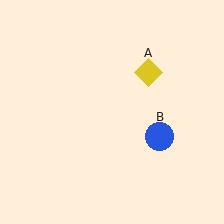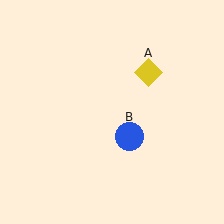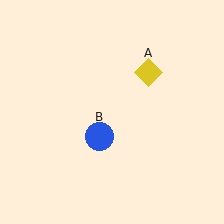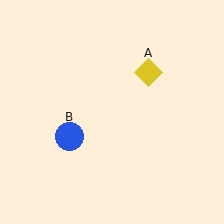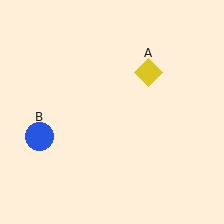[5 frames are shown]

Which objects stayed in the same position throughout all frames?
Yellow diamond (object A) remained stationary.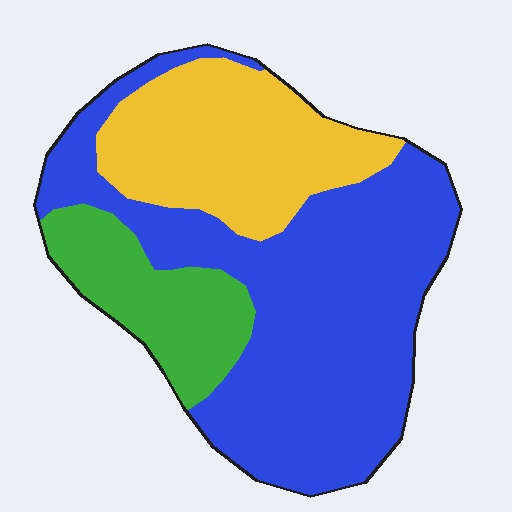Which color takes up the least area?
Green, at roughly 15%.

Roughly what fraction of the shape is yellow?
Yellow takes up about one quarter (1/4) of the shape.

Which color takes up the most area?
Blue, at roughly 55%.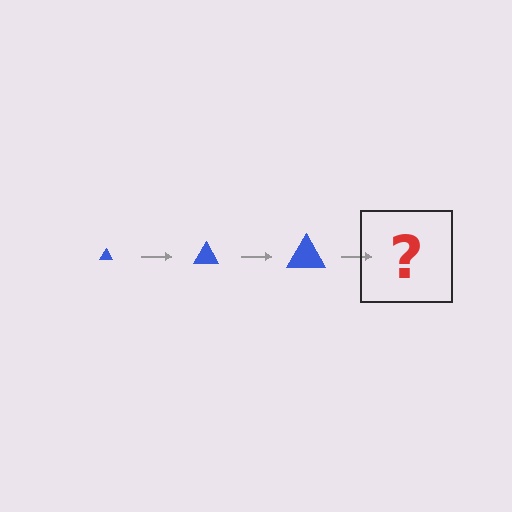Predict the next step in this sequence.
The next step is a blue triangle, larger than the previous one.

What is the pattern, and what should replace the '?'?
The pattern is that the triangle gets progressively larger each step. The '?' should be a blue triangle, larger than the previous one.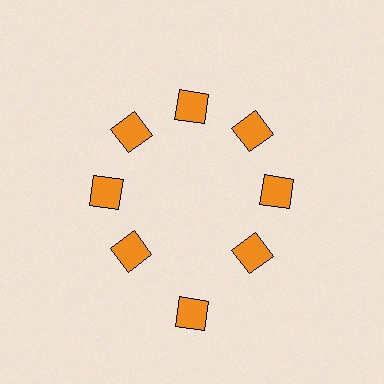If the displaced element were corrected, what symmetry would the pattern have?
It would have 8-fold rotational symmetry — the pattern would map onto itself every 45 degrees.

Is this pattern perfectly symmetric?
No. The 8 orange diamonds are arranged in a ring, but one element near the 6 o'clock position is pushed outward from the center, breaking the 8-fold rotational symmetry.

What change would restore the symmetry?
The symmetry would be restored by moving it inward, back onto the ring so that all 8 diamonds sit at equal angles and equal distance from the center.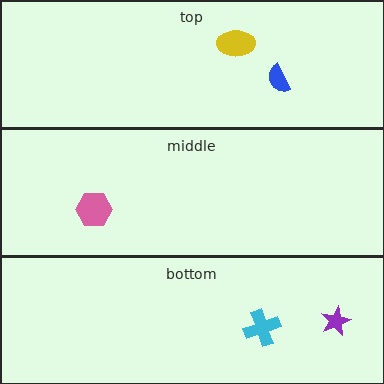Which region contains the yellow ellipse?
The top region.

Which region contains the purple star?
The bottom region.